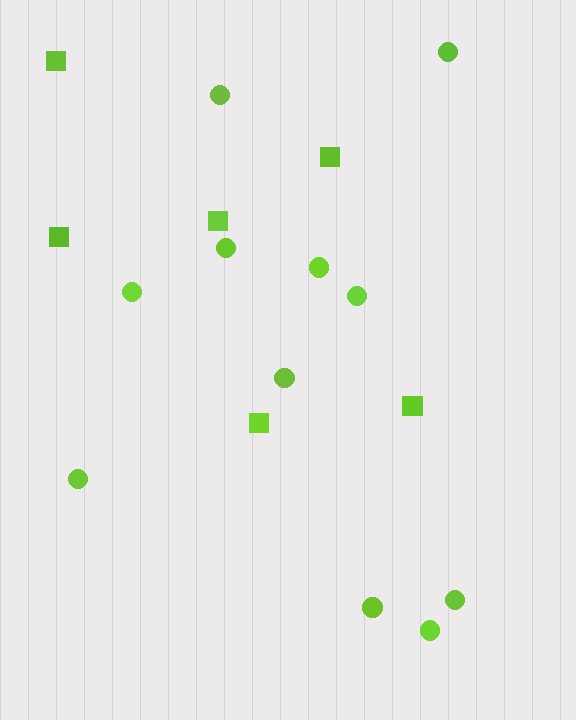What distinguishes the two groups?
There are 2 groups: one group of squares (6) and one group of circles (11).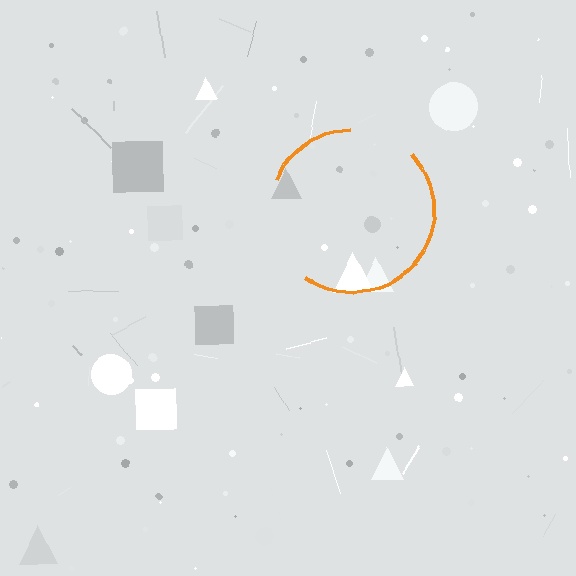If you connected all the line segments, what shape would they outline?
They would outline a circle.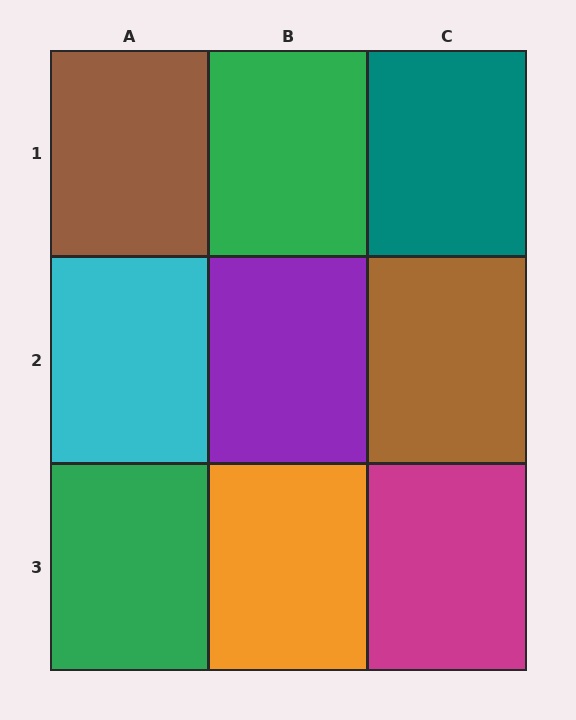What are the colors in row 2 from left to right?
Cyan, purple, brown.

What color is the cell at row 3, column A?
Green.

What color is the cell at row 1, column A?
Brown.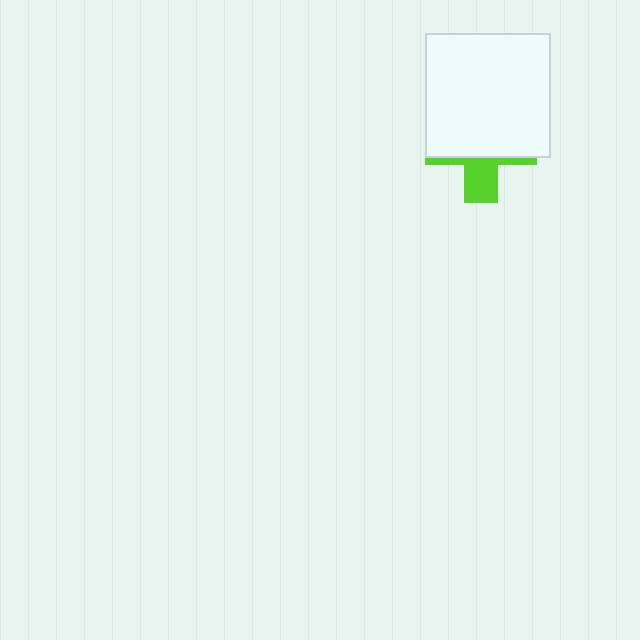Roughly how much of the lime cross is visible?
A small part of it is visible (roughly 33%).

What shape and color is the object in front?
The object in front is a white square.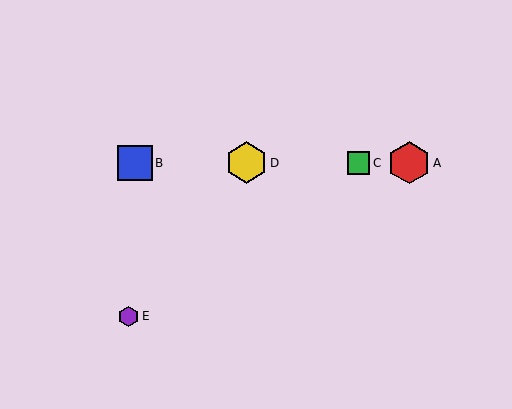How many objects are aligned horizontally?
4 objects (A, B, C, D) are aligned horizontally.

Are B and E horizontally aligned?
No, B is at y≈163 and E is at y≈316.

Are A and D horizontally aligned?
Yes, both are at y≈163.